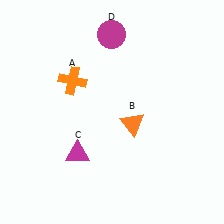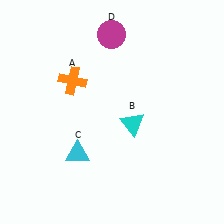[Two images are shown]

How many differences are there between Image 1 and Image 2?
There are 2 differences between the two images.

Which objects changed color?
B changed from orange to cyan. C changed from magenta to cyan.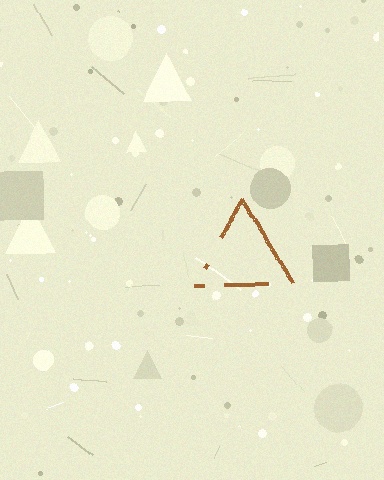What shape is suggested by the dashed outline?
The dashed outline suggests a triangle.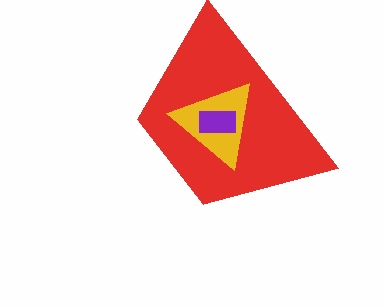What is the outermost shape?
The red trapezoid.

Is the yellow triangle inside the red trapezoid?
Yes.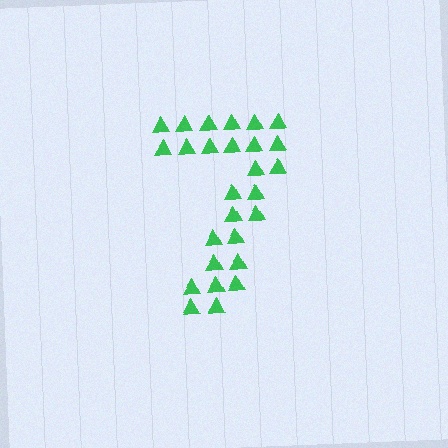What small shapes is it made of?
It is made of small triangles.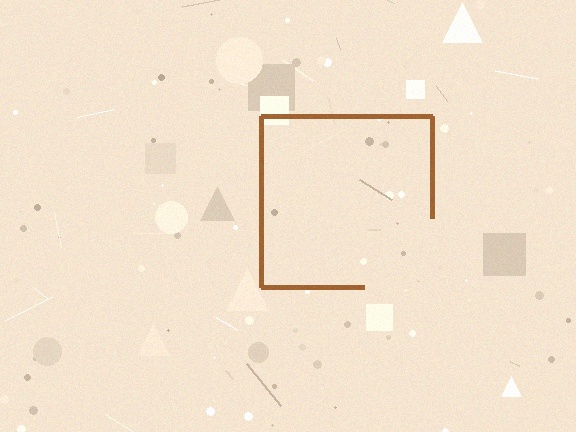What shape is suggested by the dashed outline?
The dashed outline suggests a square.